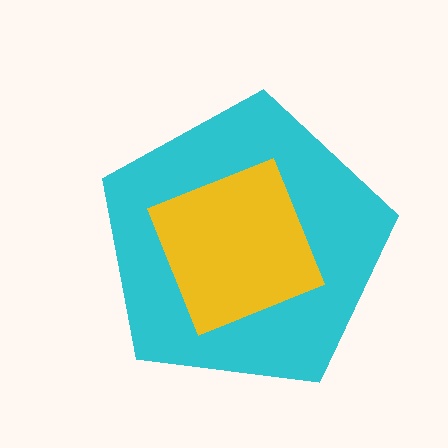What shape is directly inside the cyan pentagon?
The yellow square.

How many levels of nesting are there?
2.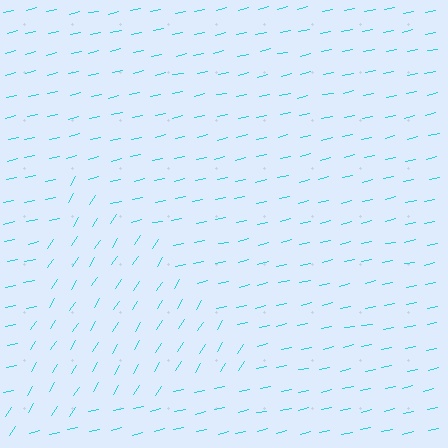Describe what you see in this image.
The image is filled with small cyan line segments. A triangle region in the image has lines oriented differently from the surrounding lines, creating a visible texture boundary.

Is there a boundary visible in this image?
Yes, there is a texture boundary formed by a change in line orientation.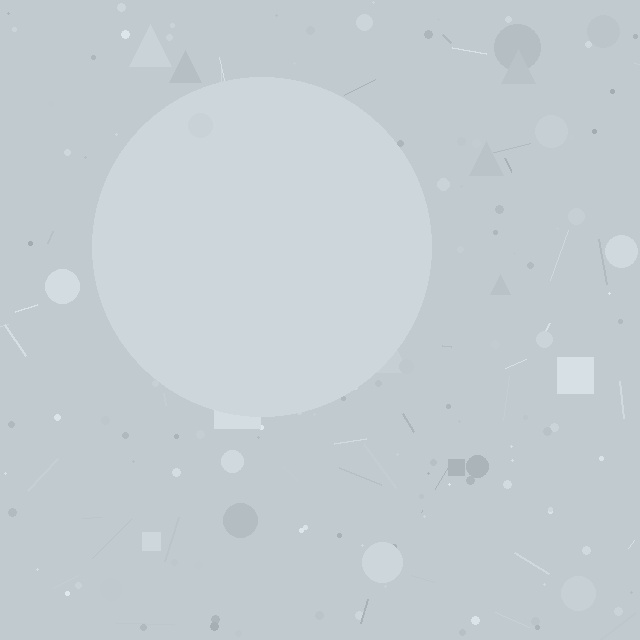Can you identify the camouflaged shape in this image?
The camouflaged shape is a circle.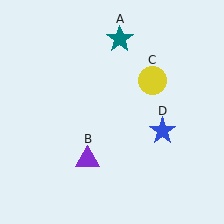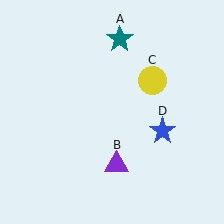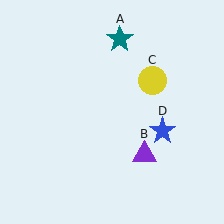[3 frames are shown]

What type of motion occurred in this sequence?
The purple triangle (object B) rotated counterclockwise around the center of the scene.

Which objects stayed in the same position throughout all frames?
Teal star (object A) and yellow circle (object C) and blue star (object D) remained stationary.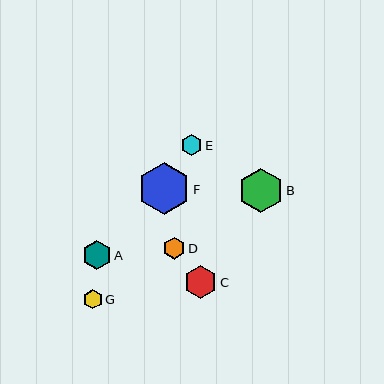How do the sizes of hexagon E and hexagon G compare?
Hexagon E and hexagon G are approximately the same size.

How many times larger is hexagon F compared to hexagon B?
Hexagon F is approximately 1.2 times the size of hexagon B.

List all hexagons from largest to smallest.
From largest to smallest: F, B, C, A, D, E, G.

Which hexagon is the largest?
Hexagon F is the largest with a size of approximately 52 pixels.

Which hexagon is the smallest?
Hexagon G is the smallest with a size of approximately 20 pixels.